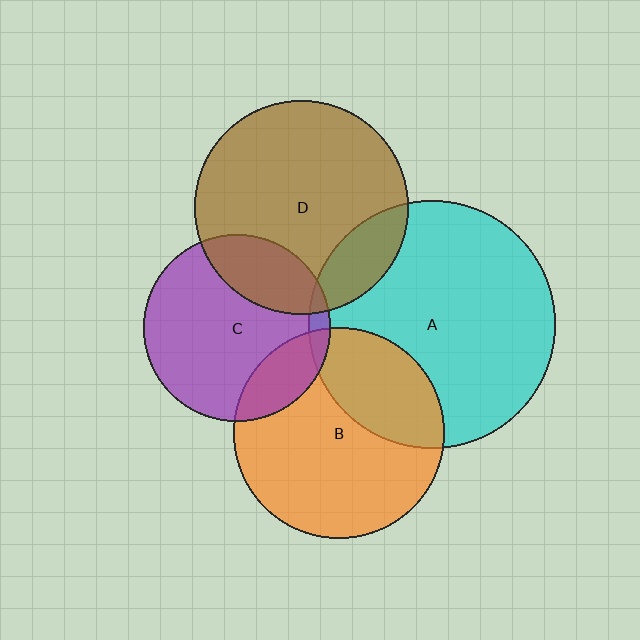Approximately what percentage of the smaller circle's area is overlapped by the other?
Approximately 30%.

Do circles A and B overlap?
Yes.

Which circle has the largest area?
Circle A (cyan).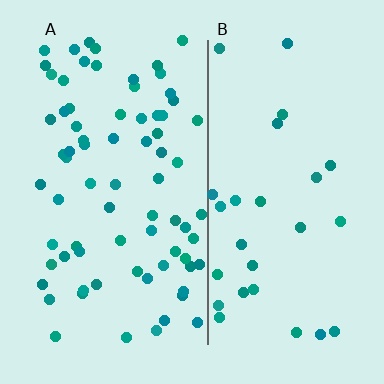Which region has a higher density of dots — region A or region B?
A (the left).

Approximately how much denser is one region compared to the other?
Approximately 2.7× — region A over region B.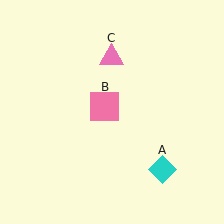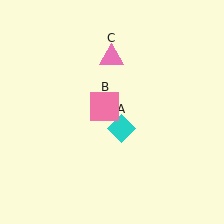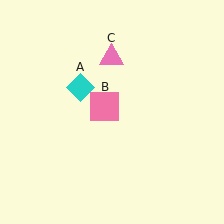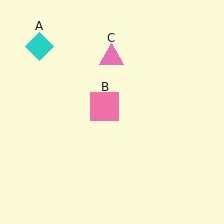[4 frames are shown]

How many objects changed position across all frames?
1 object changed position: cyan diamond (object A).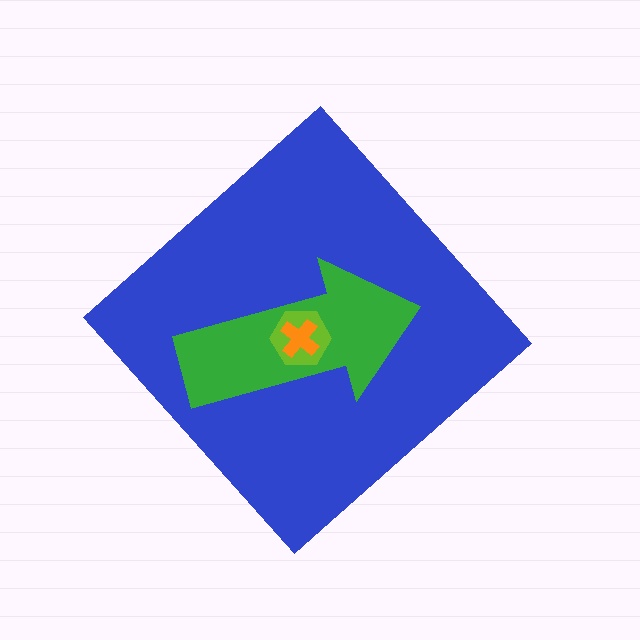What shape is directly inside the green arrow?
The lime hexagon.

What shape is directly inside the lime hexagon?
The orange cross.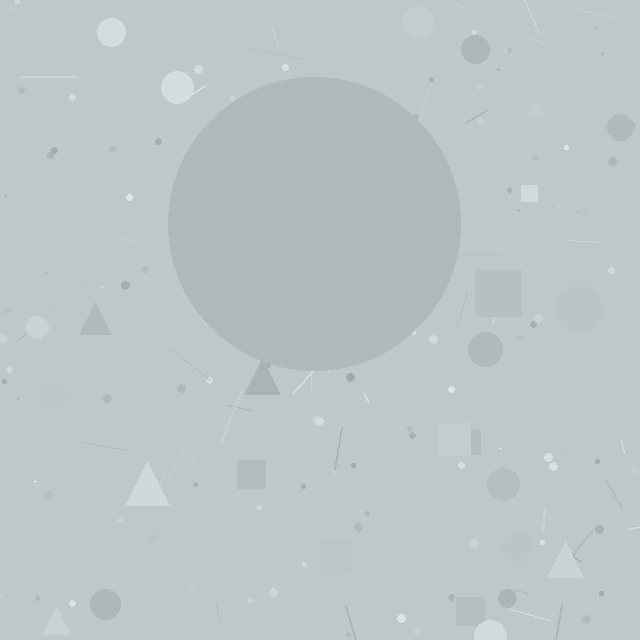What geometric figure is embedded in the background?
A circle is embedded in the background.